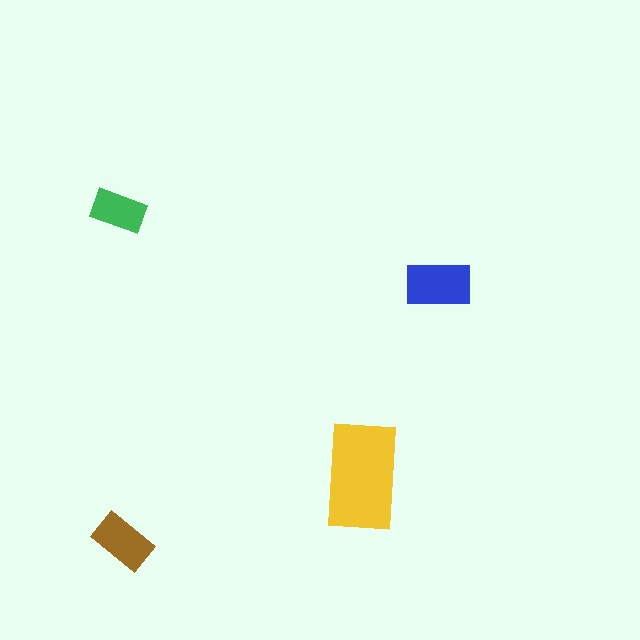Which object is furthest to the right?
The blue rectangle is rightmost.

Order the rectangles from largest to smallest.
the yellow one, the blue one, the brown one, the green one.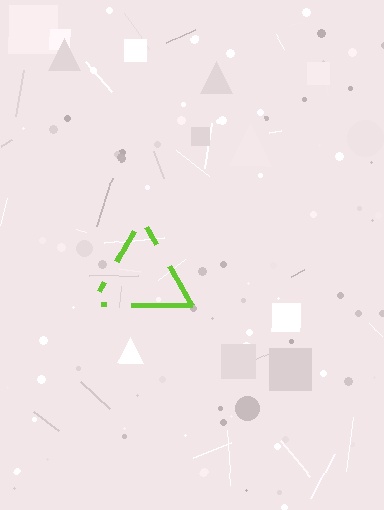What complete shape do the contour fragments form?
The contour fragments form a triangle.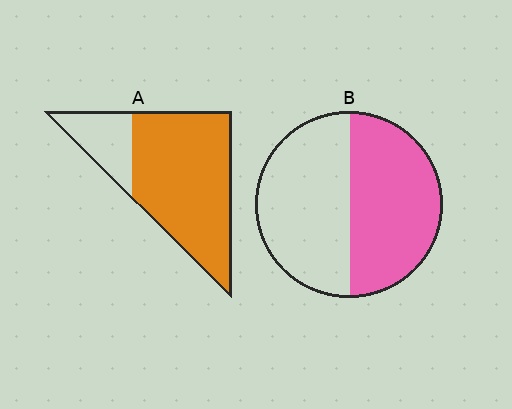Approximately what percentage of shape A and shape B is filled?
A is approximately 80% and B is approximately 50%.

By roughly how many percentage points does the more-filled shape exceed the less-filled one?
By roughly 30 percentage points (A over B).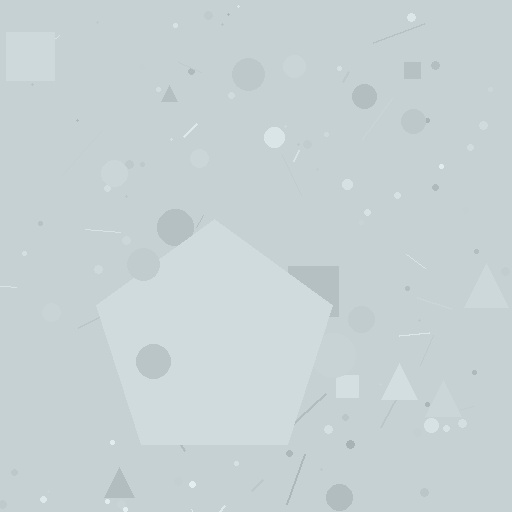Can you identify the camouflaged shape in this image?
The camouflaged shape is a pentagon.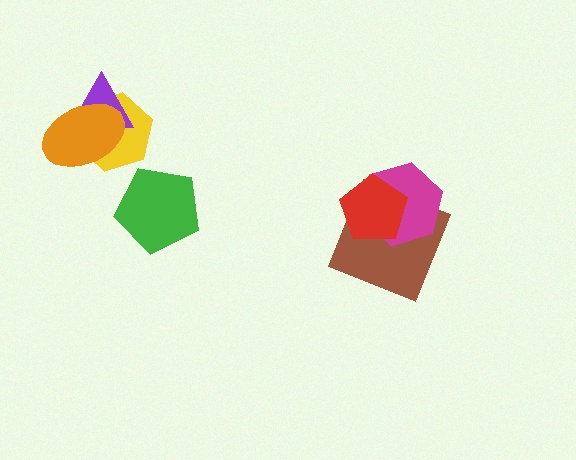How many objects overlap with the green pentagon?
0 objects overlap with the green pentagon.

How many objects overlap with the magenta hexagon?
2 objects overlap with the magenta hexagon.